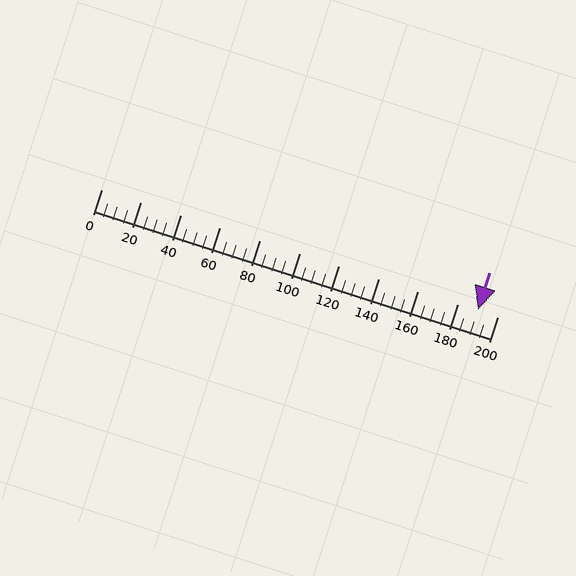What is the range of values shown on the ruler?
The ruler shows values from 0 to 200.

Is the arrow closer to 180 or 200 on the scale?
The arrow is closer to 200.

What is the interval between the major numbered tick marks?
The major tick marks are spaced 20 units apart.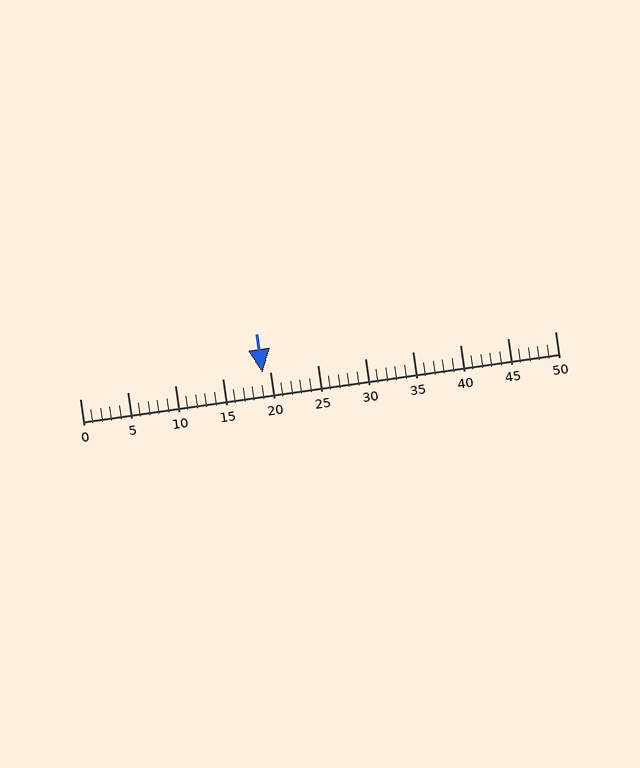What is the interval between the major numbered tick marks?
The major tick marks are spaced 5 units apart.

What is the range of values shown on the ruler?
The ruler shows values from 0 to 50.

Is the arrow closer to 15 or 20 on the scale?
The arrow is closer to 20.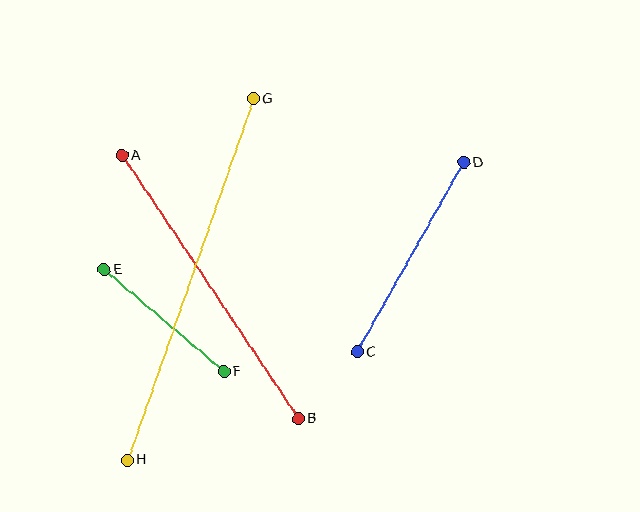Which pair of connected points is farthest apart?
Points G and H are farthest apart.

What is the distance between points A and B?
The distance is approximately 316 pixels.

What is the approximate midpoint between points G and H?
The midpoint is at approximately (190, 279) pixels.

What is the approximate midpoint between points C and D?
The midpoint is at approximately (410, 257) pixels.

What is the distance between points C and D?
The distance is approximately 218 pixels.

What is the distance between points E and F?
The distance is approximately 158 pixels.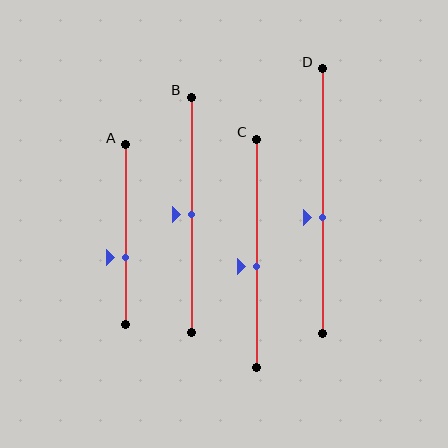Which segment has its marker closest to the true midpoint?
Segment B has its marker closest to the true midpoint.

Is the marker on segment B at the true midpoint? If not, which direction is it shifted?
Yes, the marker on segment B is at the true midpoint.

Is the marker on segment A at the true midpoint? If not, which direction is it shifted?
No, the marker on segment A is shifted downward by about 13% of the segment length.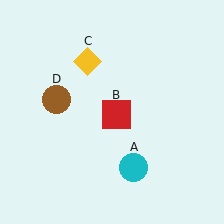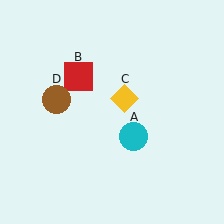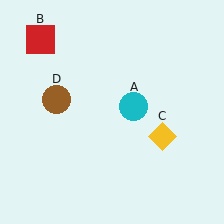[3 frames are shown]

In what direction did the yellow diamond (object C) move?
The yellow diamond (object C) moved down and to the right.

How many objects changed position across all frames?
3 objects changed position: cyan circle (object A), red square (object B), yellow diamond (object C).